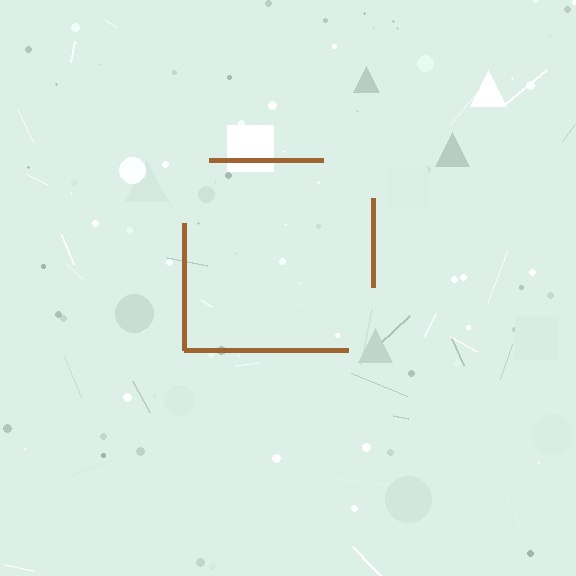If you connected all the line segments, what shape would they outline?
They would outline a square.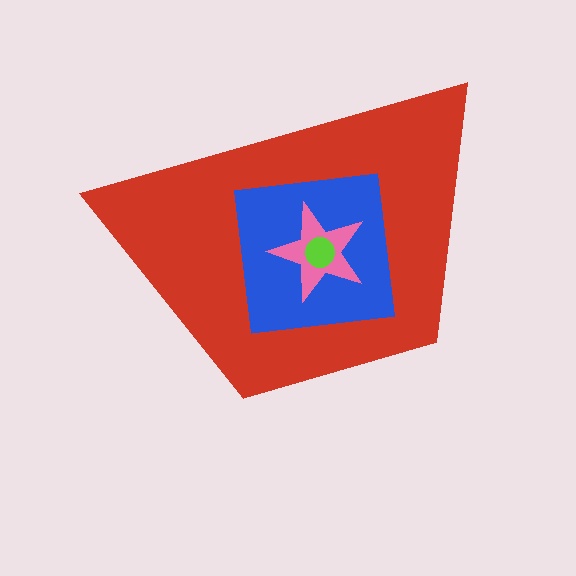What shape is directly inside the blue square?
The pink star.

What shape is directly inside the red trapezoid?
The blue square.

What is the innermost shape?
The lime circle.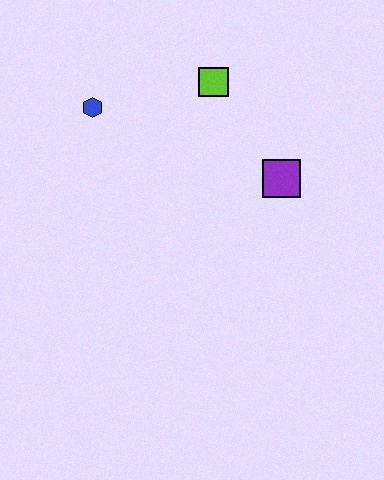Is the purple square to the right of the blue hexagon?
Yes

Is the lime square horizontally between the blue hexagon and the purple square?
Yes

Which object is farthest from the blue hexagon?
The purple square is farthest from the blue hexagon.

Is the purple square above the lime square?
No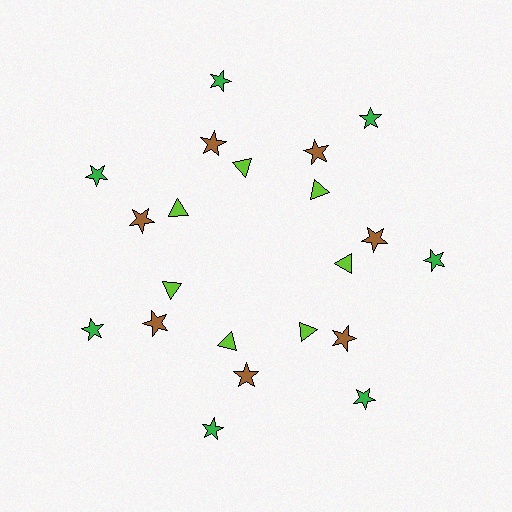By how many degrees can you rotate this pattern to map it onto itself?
The pattern maps onto itself every 51 degrees of rotation.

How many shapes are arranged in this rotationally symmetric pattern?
There are 21 shapes, arranged in 7 groups of 3.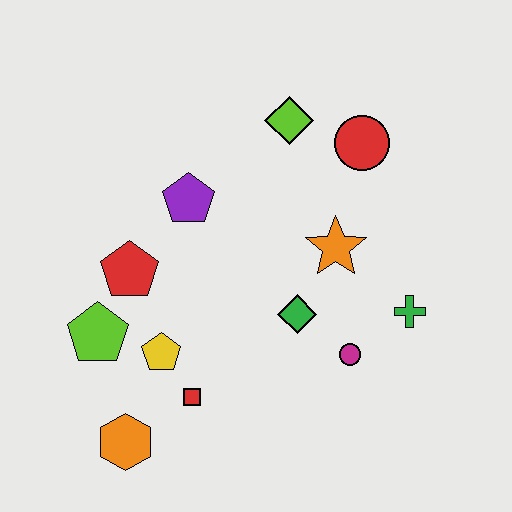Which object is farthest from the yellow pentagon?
The red circle is farthest from the yellow pentagon.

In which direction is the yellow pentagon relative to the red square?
The yellow pentagon is above the red square.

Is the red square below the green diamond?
Yes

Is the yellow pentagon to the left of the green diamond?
Yes